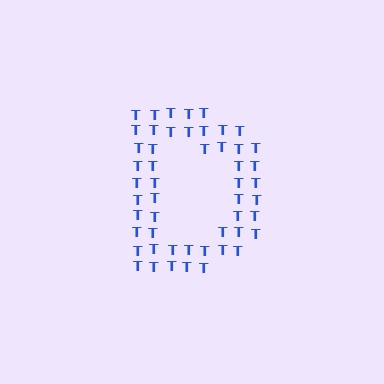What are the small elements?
The small elements are letter T's.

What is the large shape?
The large shape is the letter D.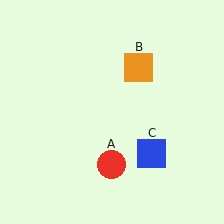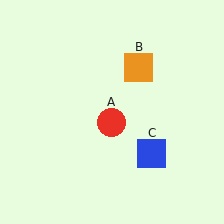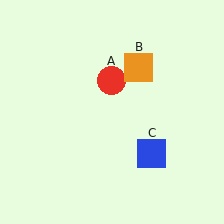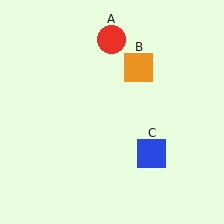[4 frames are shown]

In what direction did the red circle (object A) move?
The red circle (object A) moved up.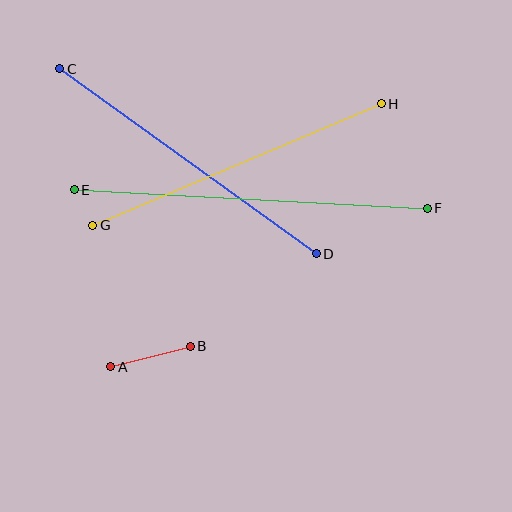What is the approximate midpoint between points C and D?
The midpoint is at approximately (188, 161) pixels.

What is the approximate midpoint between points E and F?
The midpoint is at approximately (251, 199) pixels.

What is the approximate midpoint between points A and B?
The midpoint is at approximately (151, 357) pixels.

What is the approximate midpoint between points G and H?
The midpoint is at approximately (237, 165) pixels.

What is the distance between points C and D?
The distance is approximately 316 pixels.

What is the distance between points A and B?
The distance is approximately 82 pixels.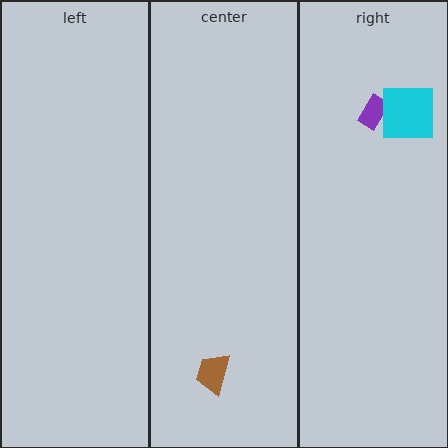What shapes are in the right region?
The purple rectangle, the cyan square.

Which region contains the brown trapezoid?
The center region.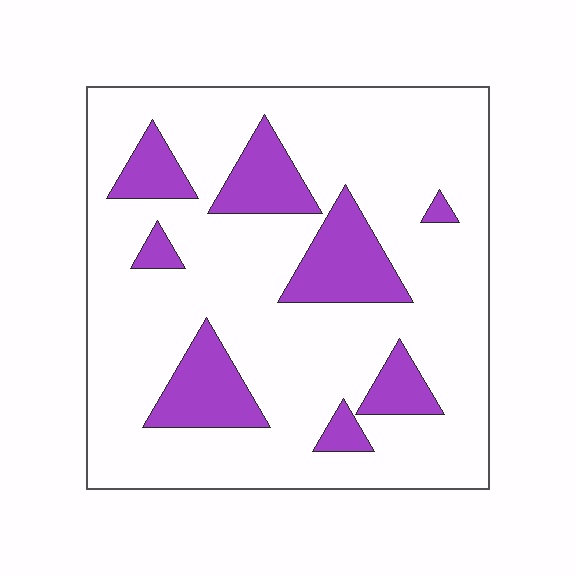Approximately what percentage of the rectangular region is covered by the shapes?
Approximately 20%.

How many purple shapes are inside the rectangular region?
8.